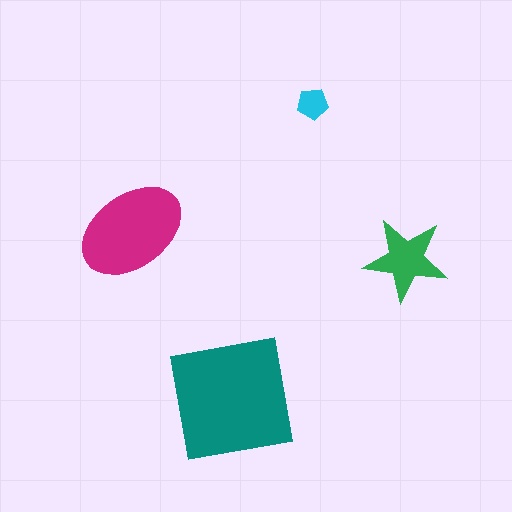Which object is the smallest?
The cyan pentagon.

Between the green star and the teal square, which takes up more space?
The teal square.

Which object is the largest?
The teal square.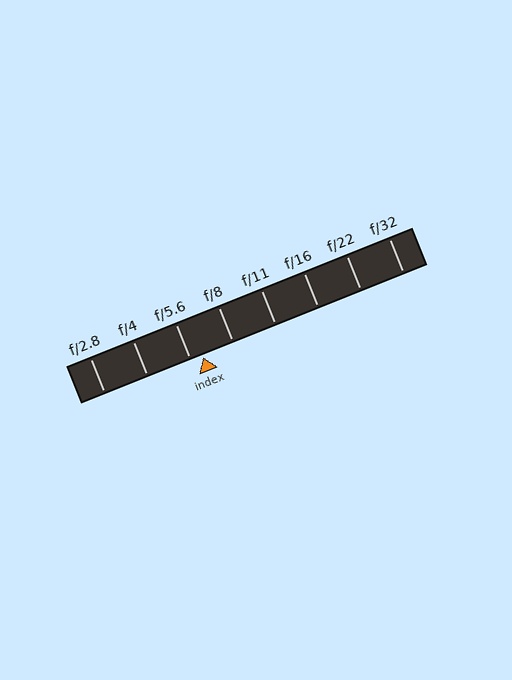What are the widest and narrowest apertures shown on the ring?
The widest aperture shown is f/2.8 and the narrowest is f/32.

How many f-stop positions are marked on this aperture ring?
There are 8 f-stop positions marked.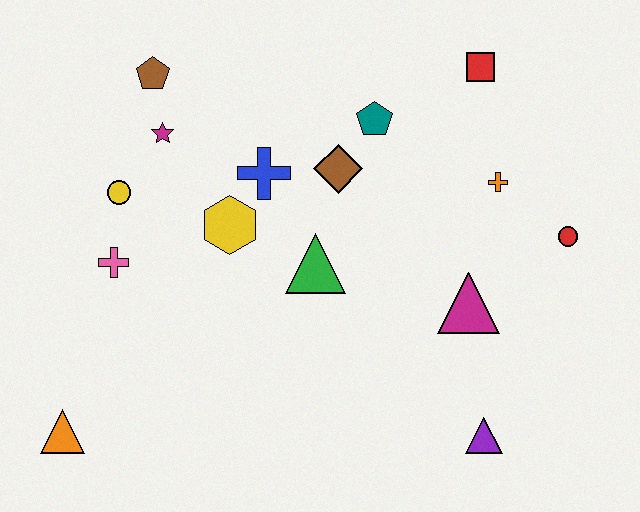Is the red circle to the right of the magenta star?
Yes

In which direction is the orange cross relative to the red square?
The orange cross is below the red square.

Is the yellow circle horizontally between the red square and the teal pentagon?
No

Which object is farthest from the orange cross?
The orange triangle is farthest from the orange cross.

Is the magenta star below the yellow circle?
No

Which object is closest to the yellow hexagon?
The blue cross is closest to the yellow hexagon.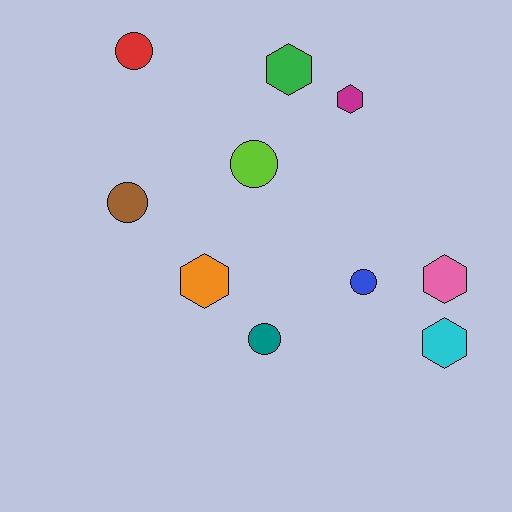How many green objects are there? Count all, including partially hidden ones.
There is 1 green object.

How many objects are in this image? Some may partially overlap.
There are 10 objects.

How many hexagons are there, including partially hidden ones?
There are 5 hexagons.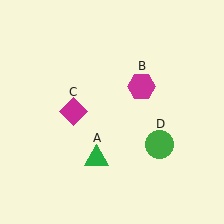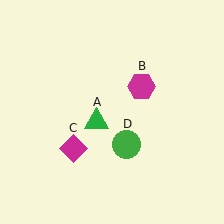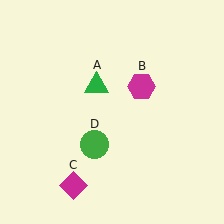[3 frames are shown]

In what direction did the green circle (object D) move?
The green circle (object D) moved left.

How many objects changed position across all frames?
3 objects changed position: green triangle (object A), magenta diamond (object C), green circle (object D).